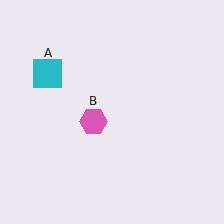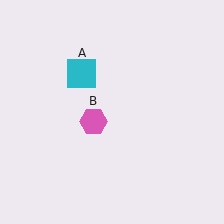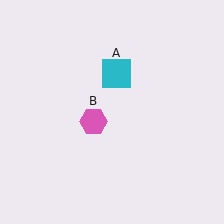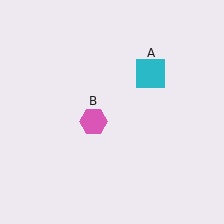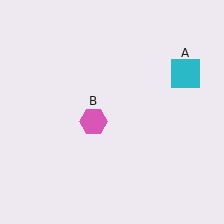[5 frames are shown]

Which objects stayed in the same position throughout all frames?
Pink hexagon (object B) remained stationary.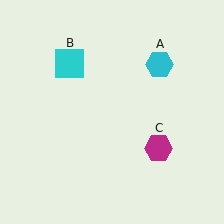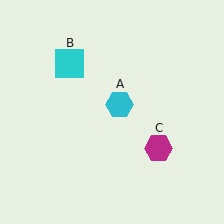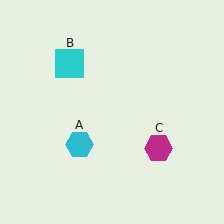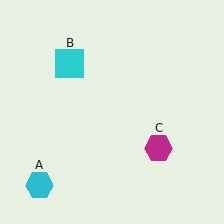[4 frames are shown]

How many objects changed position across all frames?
1 object changed position: cyan hexagon (object A).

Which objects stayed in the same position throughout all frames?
Cyan square (object B) and magenta hexagon (object C) remained stationary.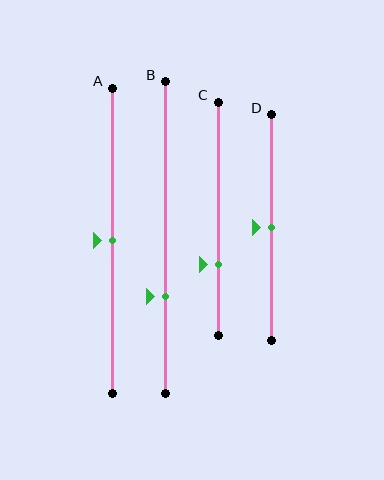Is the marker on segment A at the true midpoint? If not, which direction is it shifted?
Yes, the marker on segment A is at the true midpoint.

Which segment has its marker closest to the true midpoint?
Segment A has its marker closest to the true midpoint.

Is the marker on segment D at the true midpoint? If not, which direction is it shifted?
Yes, the marker on segment D is at the true midpoint.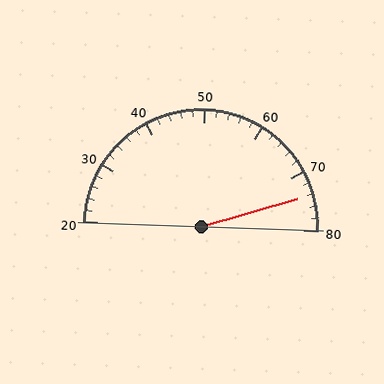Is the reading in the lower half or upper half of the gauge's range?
The reading is in the upper half of the range (20 to 80).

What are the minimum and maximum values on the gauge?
The gauge ranges from 20 to 80.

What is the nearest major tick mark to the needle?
The nearest major tick mark is 70.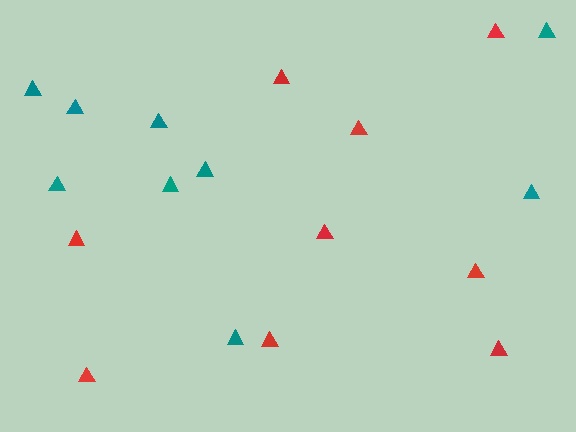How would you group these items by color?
There are 2 groups: one group of red triangles (9) and one group of teal triangles (9).